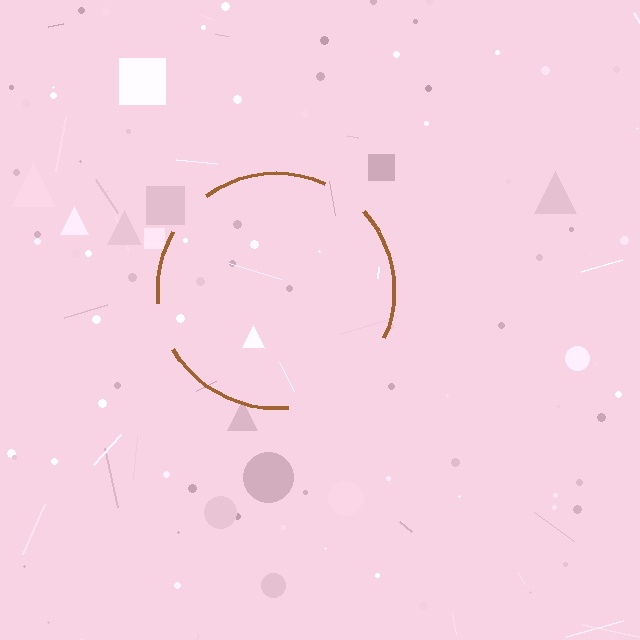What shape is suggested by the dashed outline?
The dashed outline suggests a circle.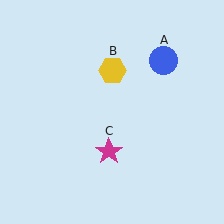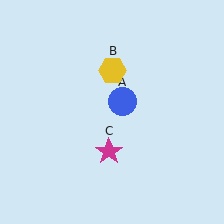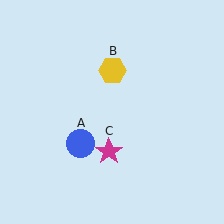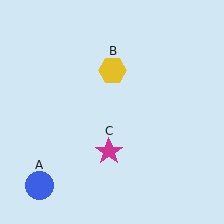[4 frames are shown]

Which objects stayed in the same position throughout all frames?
Yellow hexagon (object B) and magenta star (object C) remained stationary.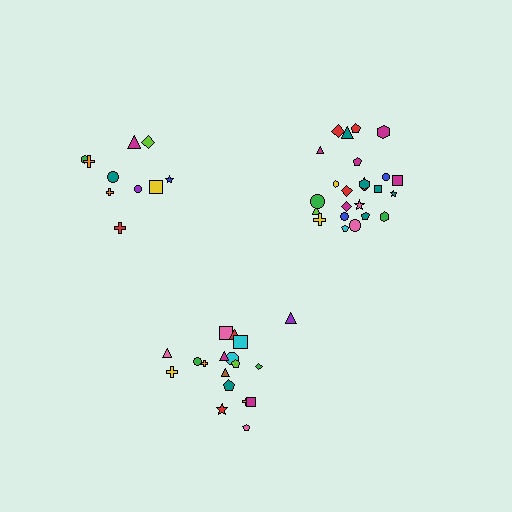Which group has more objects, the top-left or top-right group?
The top-right group.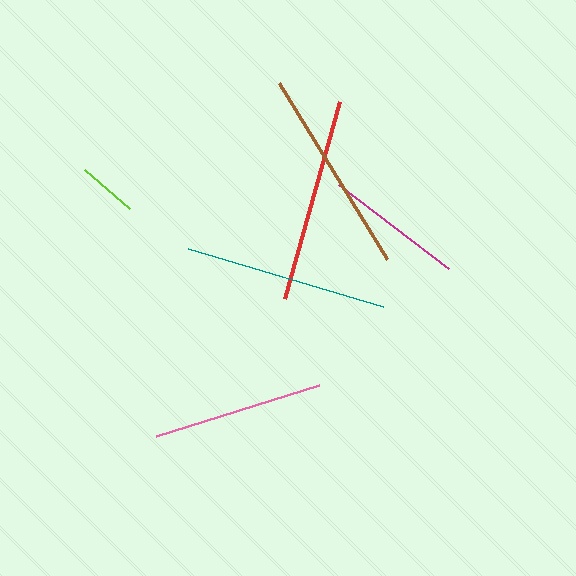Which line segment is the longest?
The brown line is the longest at approximately 206 pixels.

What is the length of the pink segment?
The pink segment is approximately 171 pixels long.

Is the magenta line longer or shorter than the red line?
The red line is longer than the magenta line.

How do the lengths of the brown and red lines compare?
The brown and red lines are approximately the same length.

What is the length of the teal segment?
The teal segment is approximately 204 pixels long.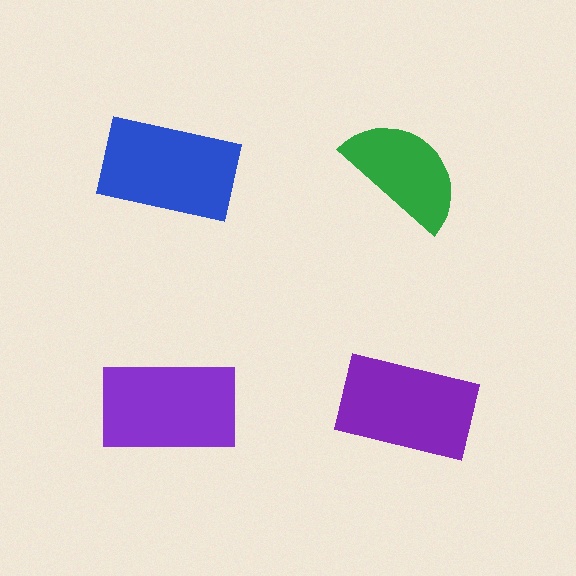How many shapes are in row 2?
2 shapes.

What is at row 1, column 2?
A green semicircle.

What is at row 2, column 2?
A purple rectangle.